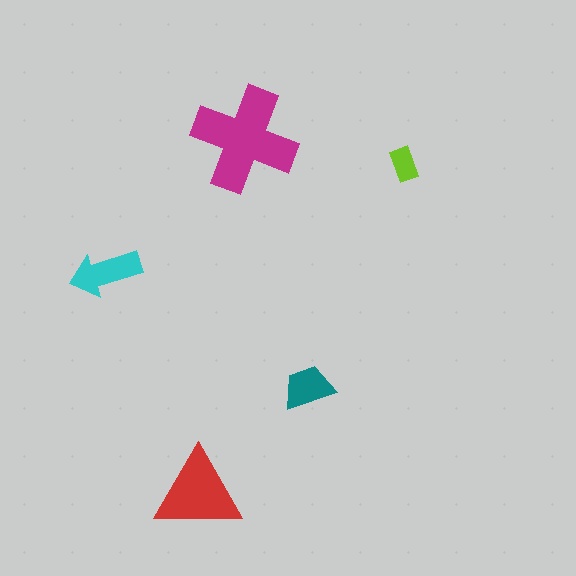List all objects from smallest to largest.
The lime rectangle, the teal trapezoid, the cyan arrow, the red triangle, the magenta cross.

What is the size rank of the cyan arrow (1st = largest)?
3rd.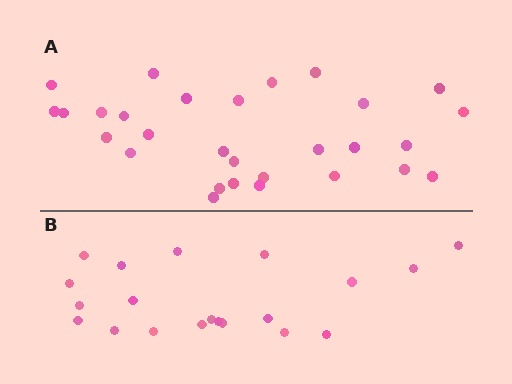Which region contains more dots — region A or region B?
Region A (the top region) has more dots.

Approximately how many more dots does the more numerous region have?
Region A has roughly 8 or so more dots than region B.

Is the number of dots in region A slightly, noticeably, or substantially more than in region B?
Region A has substantially more. The ratio is roughly 1.4 to 1.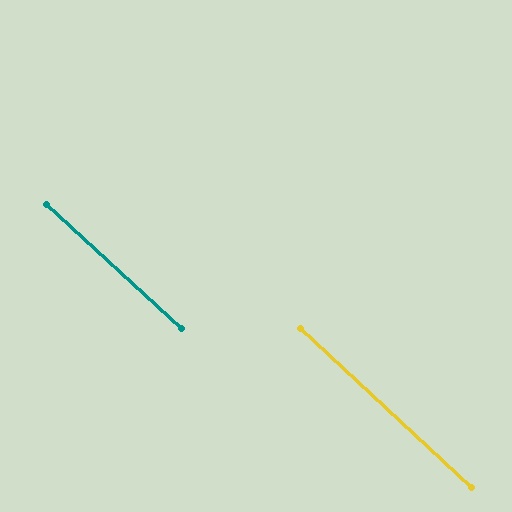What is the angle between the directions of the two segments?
Approximately 0 degrees.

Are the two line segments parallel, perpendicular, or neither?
Parallel — their directions differ by only 0.2°.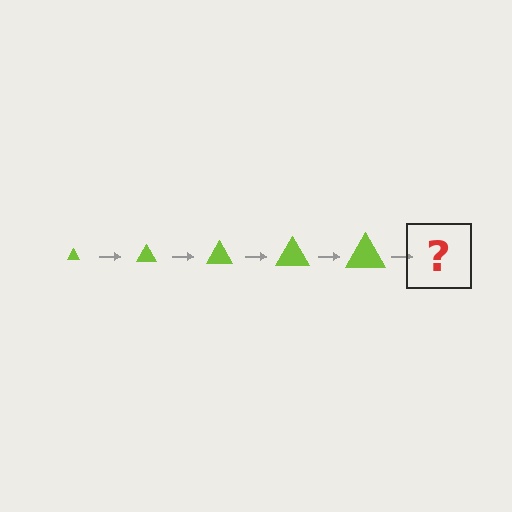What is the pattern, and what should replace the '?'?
The pattern is that the triangle gets progressively larger each step. The '?' should be a lime triangle, larger than the previous one.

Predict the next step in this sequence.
The next step is a lime triangle, larger than the previous one.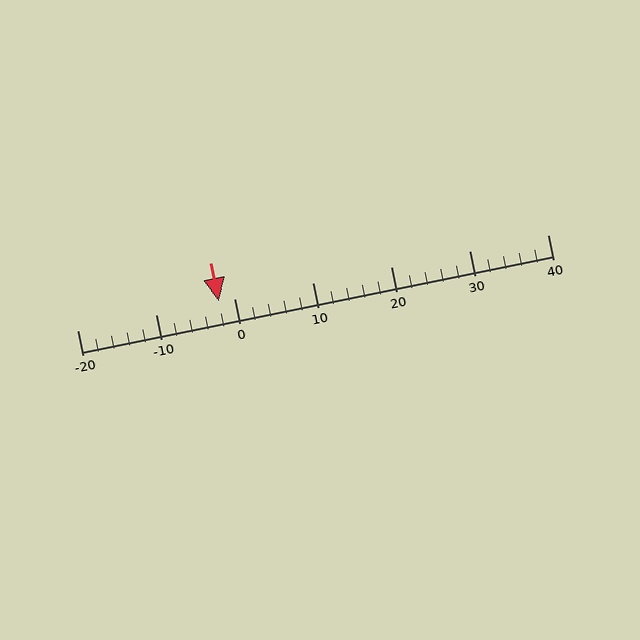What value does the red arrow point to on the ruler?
The red arrow points to approximately -2.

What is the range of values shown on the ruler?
The ruler shows values from -20 to 40.